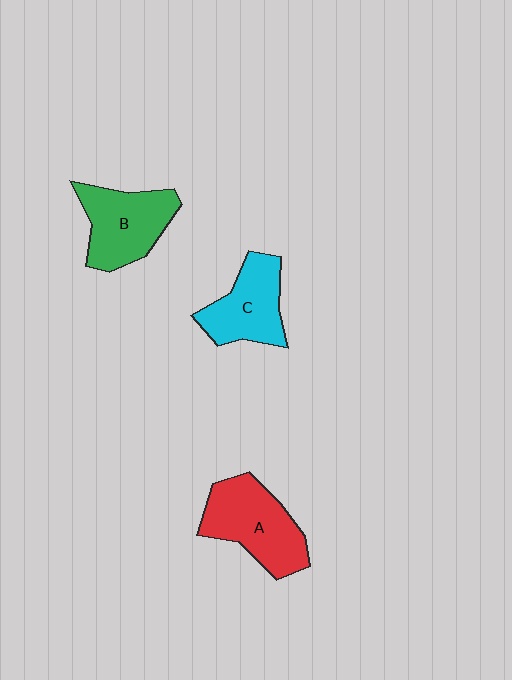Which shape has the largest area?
Shape A (red).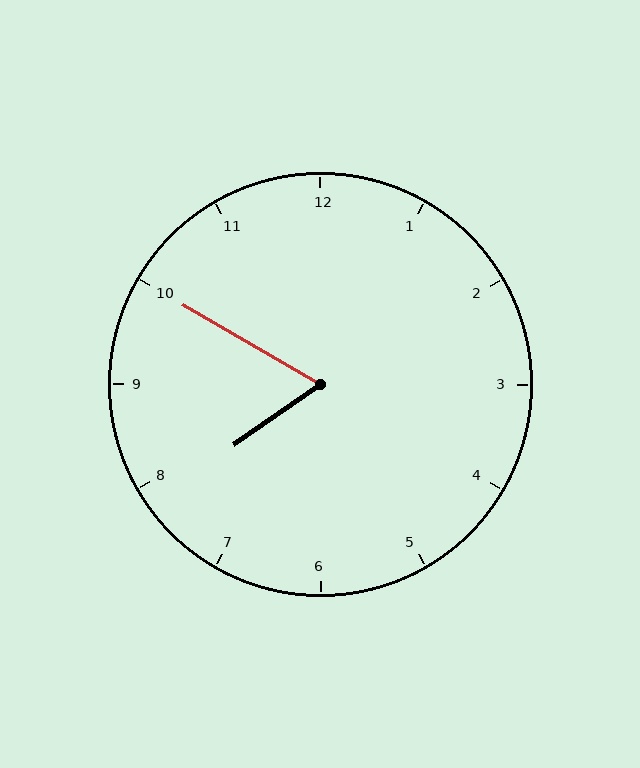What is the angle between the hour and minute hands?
Approximately 65 degrees.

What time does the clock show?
7:50.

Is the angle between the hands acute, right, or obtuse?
It is acute.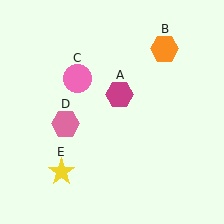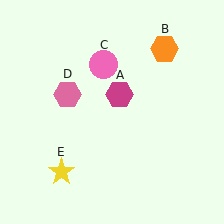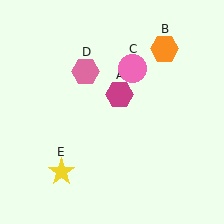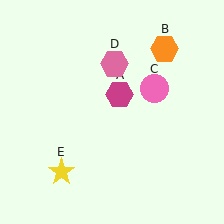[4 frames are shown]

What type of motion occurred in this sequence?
The pink circle (object C), pink hexagon (object D) rotated clockwise around the center of the scene.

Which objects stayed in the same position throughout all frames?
Magenta hexagon (object A) and orange hexagon (object B) and yellow star (object E) remained stationary.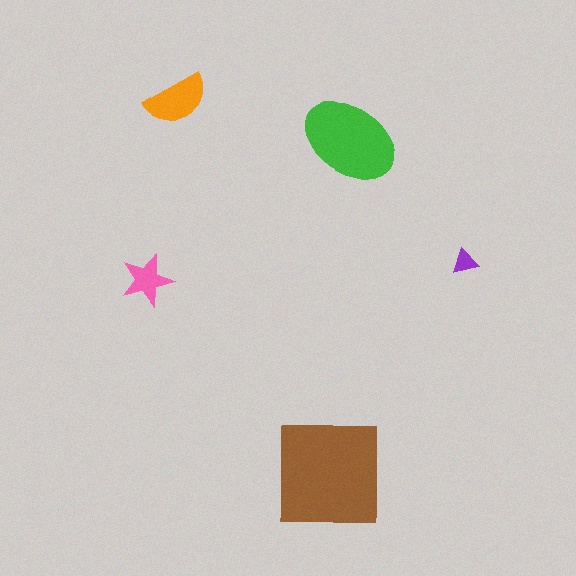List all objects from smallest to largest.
The purple triangle, the pink star, the orange semicircle, the green ellipse, the brown square.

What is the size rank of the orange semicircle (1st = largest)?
3rd.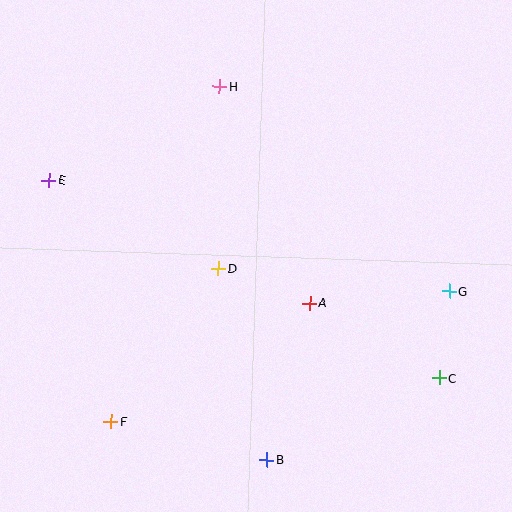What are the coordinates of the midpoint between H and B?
The midpoint between H and B is at (243, 273).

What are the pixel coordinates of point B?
Point B is at (267, 460).